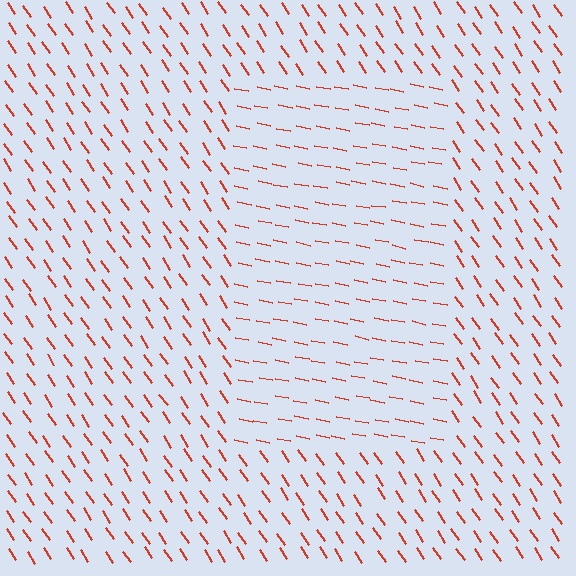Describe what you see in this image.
The image is filled with small red line segments. A rectangle region in the image has lines oriented differently from the surrounding lines, creating a visible texture boundary.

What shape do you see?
I see a rectangle.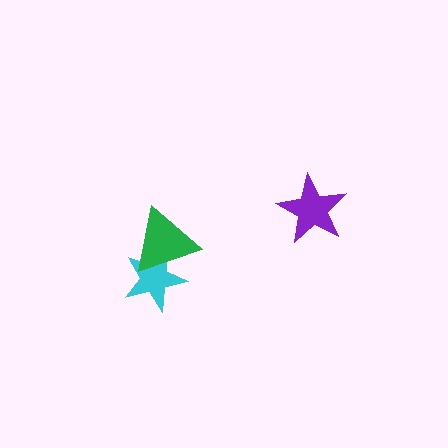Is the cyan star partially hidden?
Yes, it is partially covered by another shape.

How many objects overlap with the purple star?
0 objects overlap with the purple star.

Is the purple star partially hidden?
No, no other shape covers it.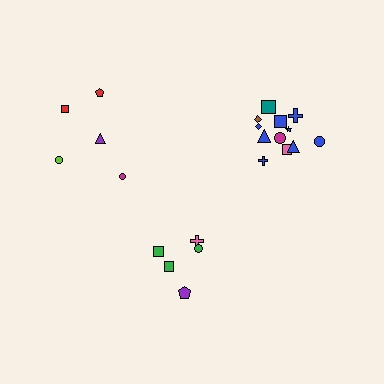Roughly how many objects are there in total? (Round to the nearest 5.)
Roughly 20 objects in total.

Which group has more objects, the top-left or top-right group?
The top-right group.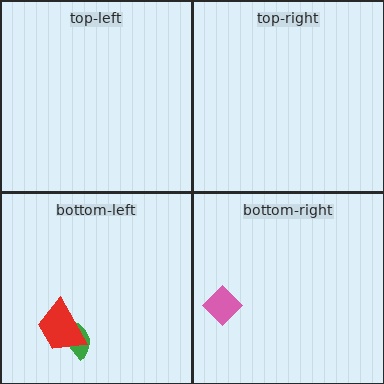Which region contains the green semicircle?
The bottom-left region.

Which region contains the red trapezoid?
The bottom-left region.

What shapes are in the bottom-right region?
The pink diamond.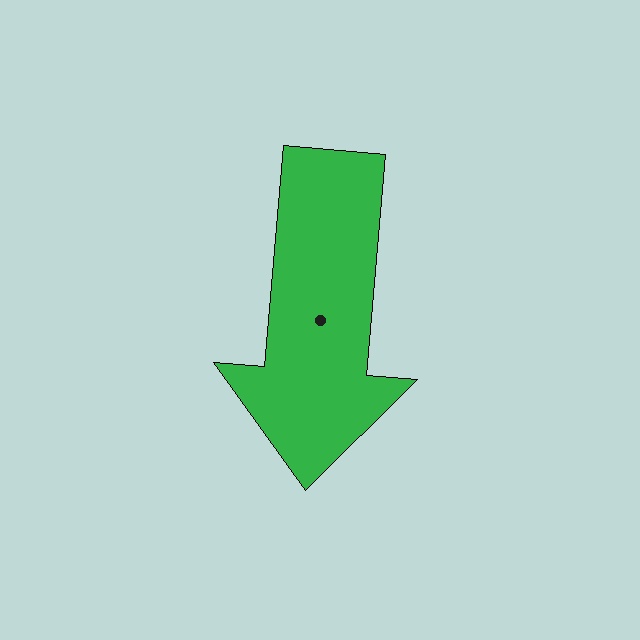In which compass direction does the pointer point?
South.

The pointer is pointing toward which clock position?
Roughly 6 o'clock.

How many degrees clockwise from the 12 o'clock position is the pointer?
Approximately 185 degrees.